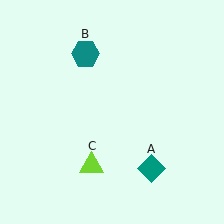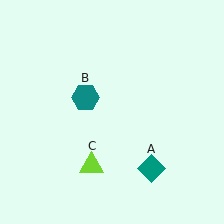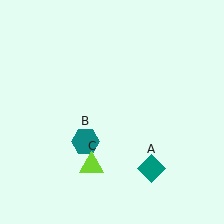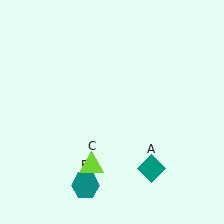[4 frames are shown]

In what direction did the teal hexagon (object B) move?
The teal hexagon (object B) moved down.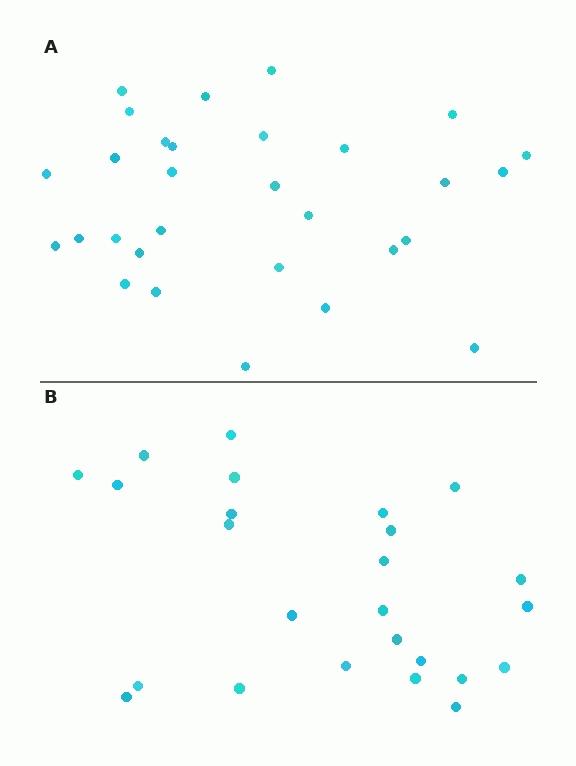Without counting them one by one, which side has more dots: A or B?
Region A (the top region) has more dots.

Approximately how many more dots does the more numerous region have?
Region A has about 5 more dots than region B.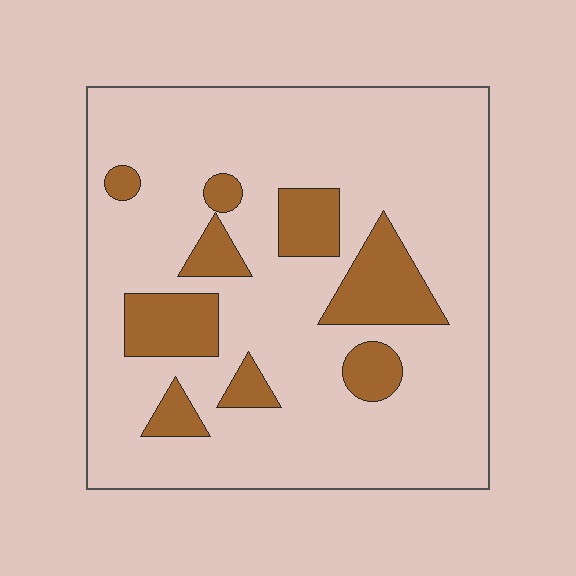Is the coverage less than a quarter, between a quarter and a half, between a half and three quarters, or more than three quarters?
Less than a quarter.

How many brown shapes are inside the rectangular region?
9.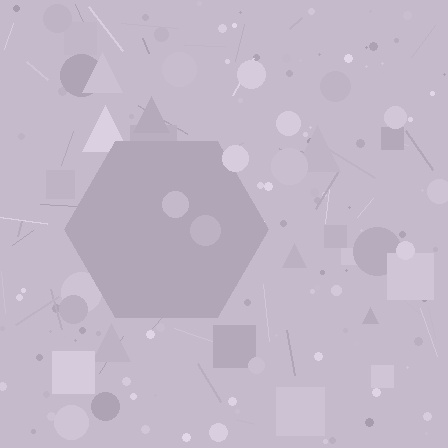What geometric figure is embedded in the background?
A hexagon is embedded in the background.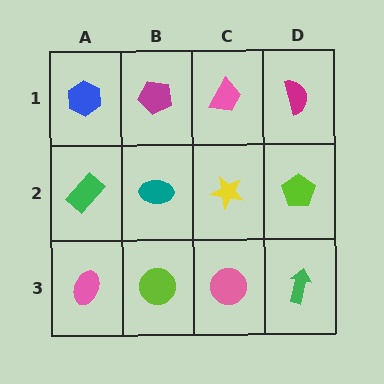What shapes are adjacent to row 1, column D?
A lime pentagon (row 2, column D), a pink trapezoid (row 1, column C).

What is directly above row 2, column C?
A pink trapezoid.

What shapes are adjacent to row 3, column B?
A teal ellipse (row 2, column B), a pink ellipse (row 3, column A), a pink circle (row 3, column C).